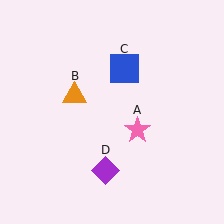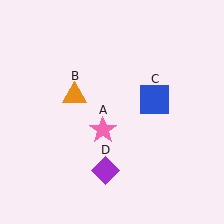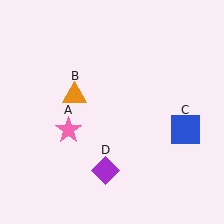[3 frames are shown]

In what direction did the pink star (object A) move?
The pink star (object A) moved left.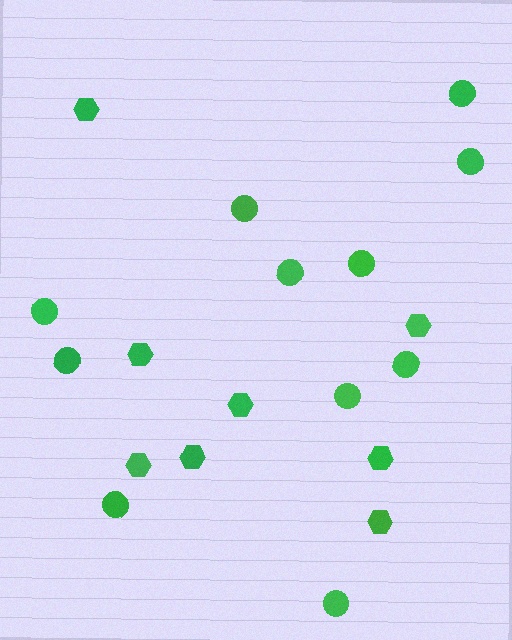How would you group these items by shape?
There are 2 groups: one group of hexagons (8) and one group of circles (11).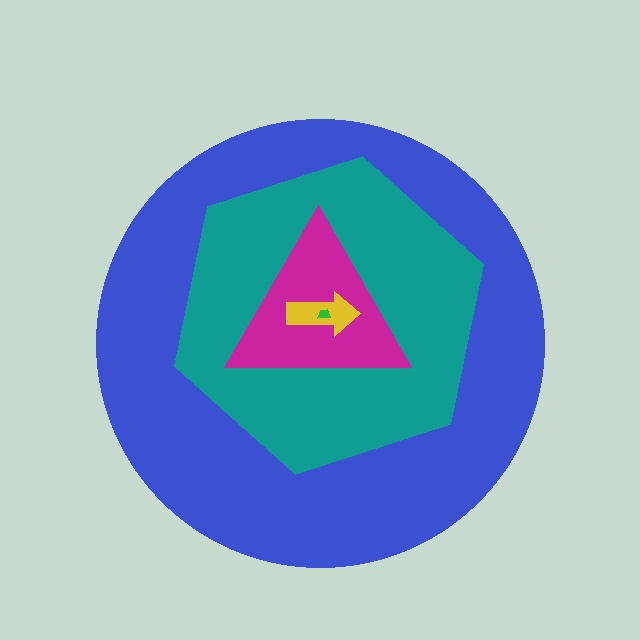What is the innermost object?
The green trapezoid.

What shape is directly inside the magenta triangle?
The yellow arrow.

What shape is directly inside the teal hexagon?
The magenta triangle.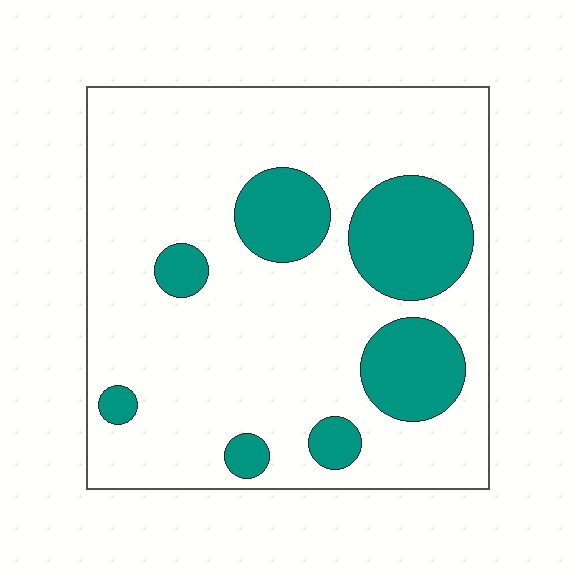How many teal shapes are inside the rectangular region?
7.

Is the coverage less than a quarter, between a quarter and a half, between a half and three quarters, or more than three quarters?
Less than a quarter.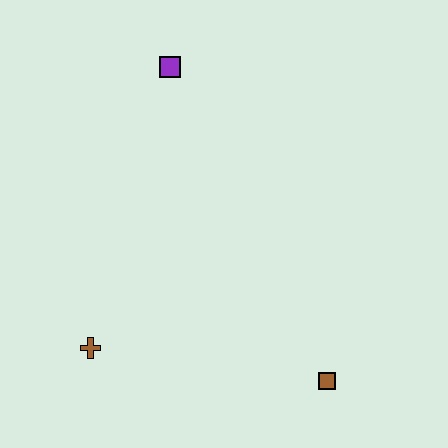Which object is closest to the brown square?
The brown cross is closest to the brown square.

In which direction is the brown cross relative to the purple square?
The brown cross is below the purple square.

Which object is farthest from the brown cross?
The purple square is farthest from the brown cross.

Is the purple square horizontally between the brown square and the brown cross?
Yes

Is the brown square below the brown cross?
Yes